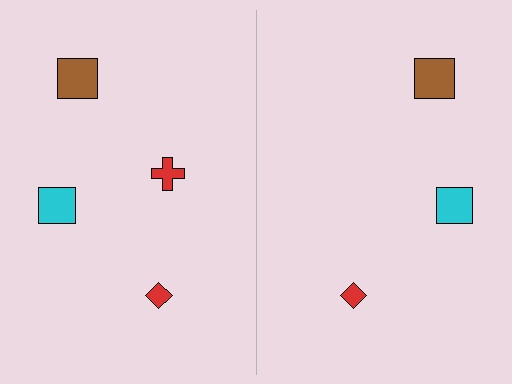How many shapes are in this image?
There are 7 shapes in this image.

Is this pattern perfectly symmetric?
No, the pattern is not perfectly symmetric. A red cross is missing from the right side.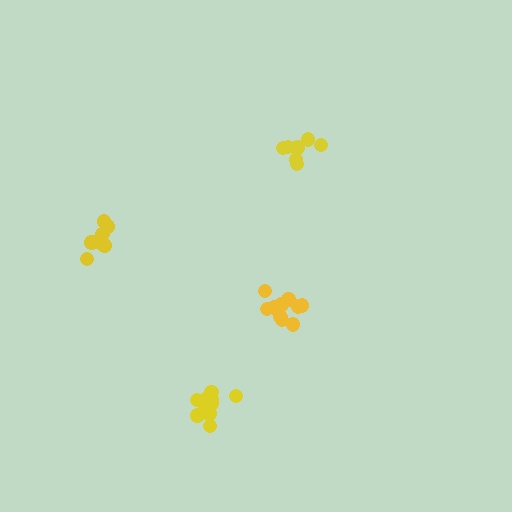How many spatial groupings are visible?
There are 4 spatial groupings.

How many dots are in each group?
Group 1: 10 dots, Group 2: 7 dots, Group 3: 8 dots, Group 4: 11 dots (36 total).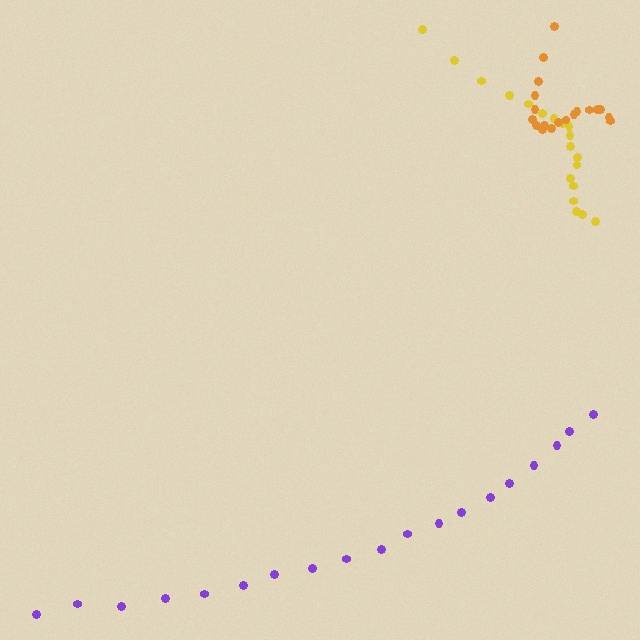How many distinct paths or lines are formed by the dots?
There are 3 distinct paths.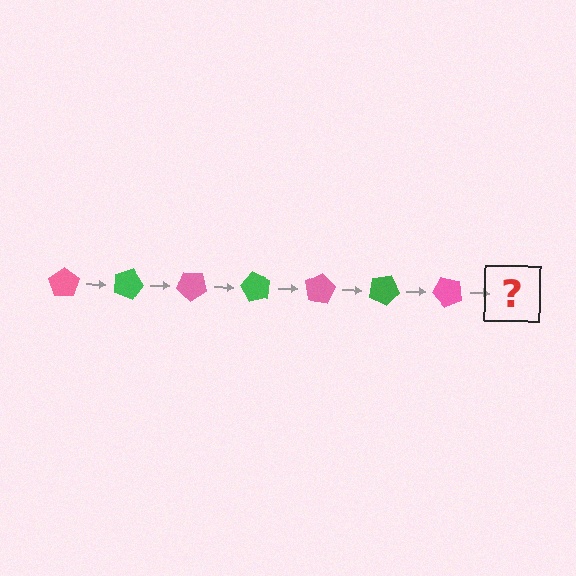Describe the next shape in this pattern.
It should be a green pentagon, rotated 140 degrees from the start.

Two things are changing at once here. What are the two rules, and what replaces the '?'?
The two rules are that it rotates 20 degrees each step and the color cycles through pink and green. The '?' should be a green pentagon, rotated 140 degrees from the start.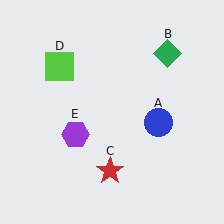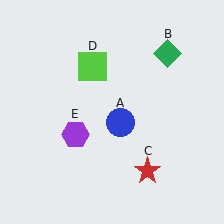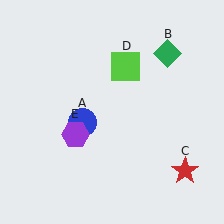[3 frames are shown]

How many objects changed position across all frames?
3 objects changed position: blue circle (object A), red star (object C), lime square (object D).